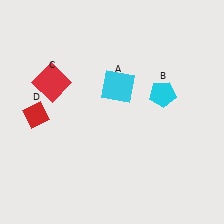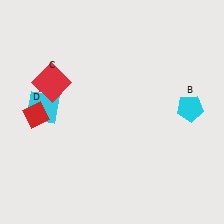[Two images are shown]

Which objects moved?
The objects that moved are: the cyan square (A), the cyan pentagon (B).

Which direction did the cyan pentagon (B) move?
The cyan pentagon (B) moved right.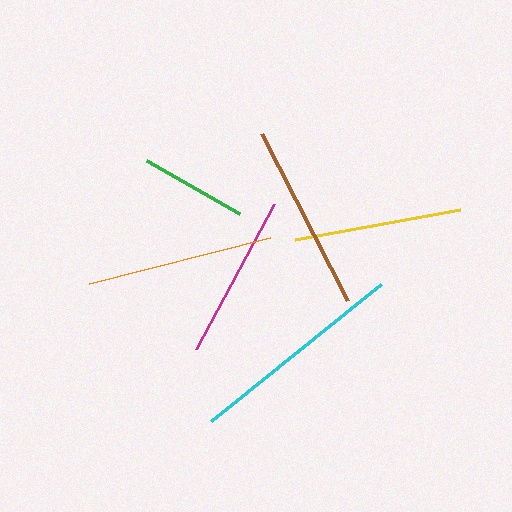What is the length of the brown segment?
The brown segment is approximately 187 pixels long.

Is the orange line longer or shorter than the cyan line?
The cyan line is longer than the orange line.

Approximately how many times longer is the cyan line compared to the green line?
The cyan line is approximately 2.1 times the length of the green line.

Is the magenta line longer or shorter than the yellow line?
The yellow line is longer than the magenta line.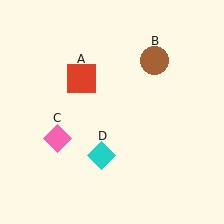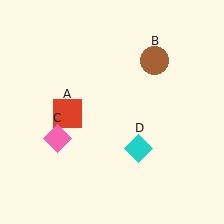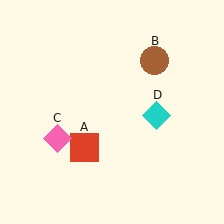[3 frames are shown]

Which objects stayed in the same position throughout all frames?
Brown circle (object B) and pink diamond (object C) remained stationary.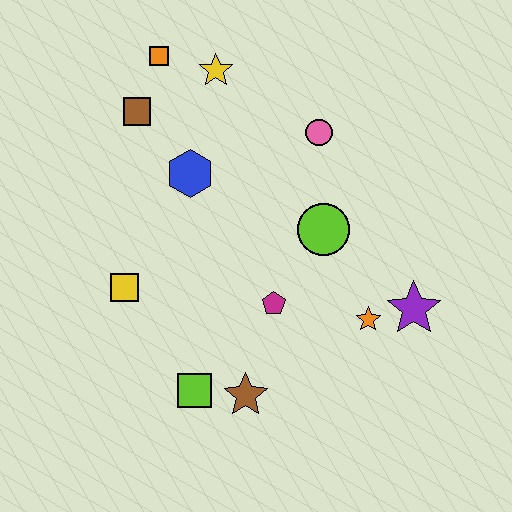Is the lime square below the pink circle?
Yes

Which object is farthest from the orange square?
The purple star is farthest from the orange square.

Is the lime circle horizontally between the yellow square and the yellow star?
No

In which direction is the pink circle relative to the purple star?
The pink circle is above the purple star.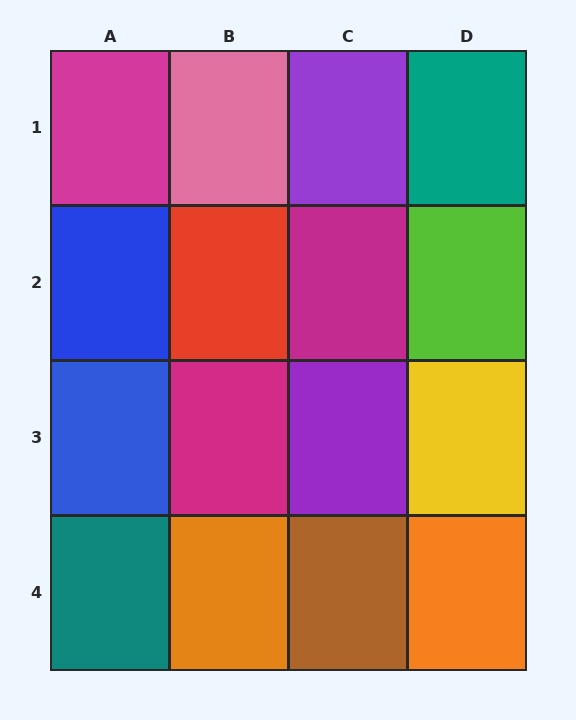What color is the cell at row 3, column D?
Yellow.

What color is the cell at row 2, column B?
Red.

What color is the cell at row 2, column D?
Lime.